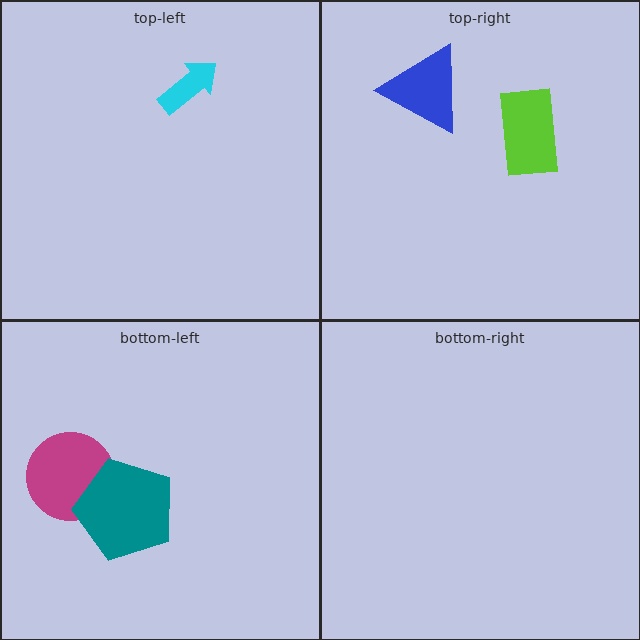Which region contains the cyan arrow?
The top-left region.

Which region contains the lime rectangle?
The top-right region.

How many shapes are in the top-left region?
1.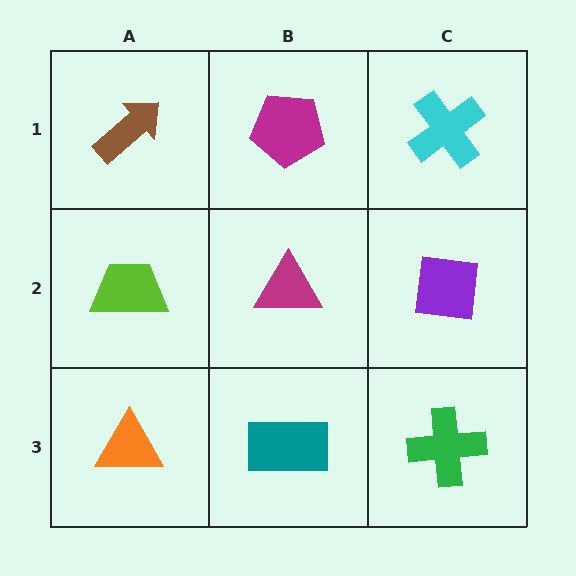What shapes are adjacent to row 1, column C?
A purple square (row 2, column C), a magenta pentagon (row 1, column B).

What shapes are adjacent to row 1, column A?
A lime trapezoid (row 2, column A), a magenta pentagon (row 1, column B).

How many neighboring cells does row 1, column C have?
2.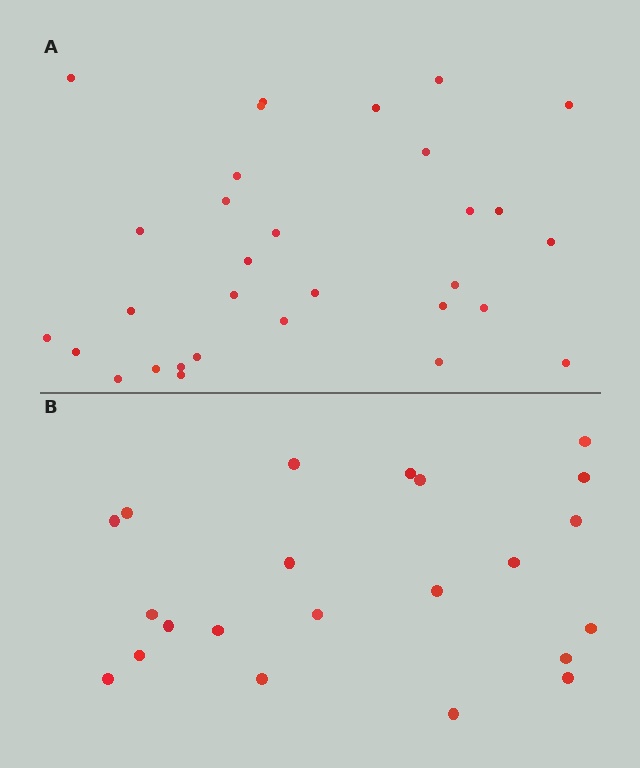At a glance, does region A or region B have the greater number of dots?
Region A (the top region) has more dots.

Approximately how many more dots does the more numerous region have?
Region A has roughly 8 or so more dots than region B.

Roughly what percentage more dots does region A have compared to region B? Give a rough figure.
About 40% more.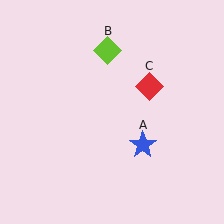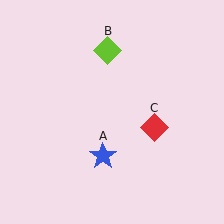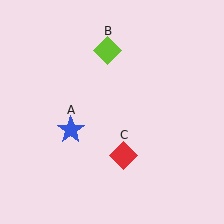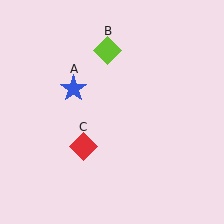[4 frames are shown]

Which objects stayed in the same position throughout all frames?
Lime diamond (object B) remained stationary.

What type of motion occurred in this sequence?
The blue star (object A), red diamond (object C) rotated clockwise around the center of the scene.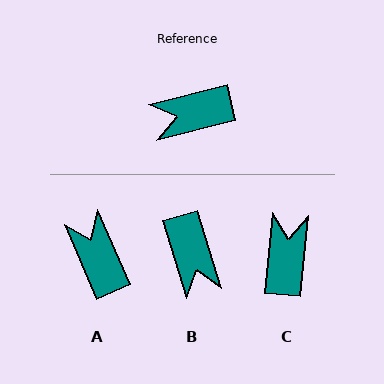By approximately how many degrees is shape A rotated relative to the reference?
Approximately 81 degrees clockwise.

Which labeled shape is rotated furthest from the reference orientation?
C, about 110 degrees away.